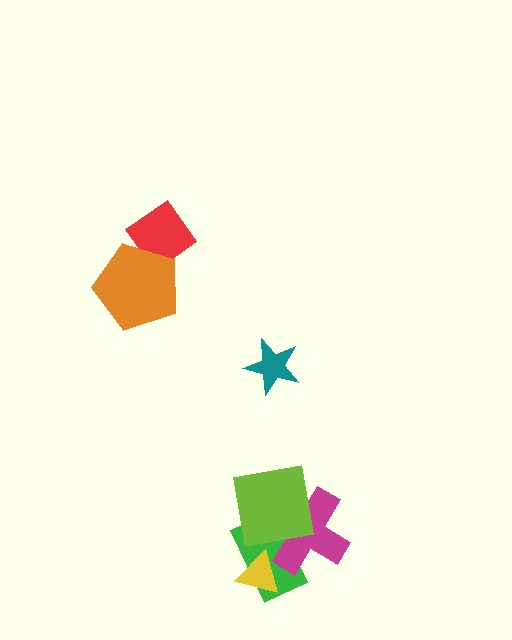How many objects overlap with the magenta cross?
2 objects overlap with the magenta cross.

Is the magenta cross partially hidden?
Yes, it is partially covered by another shape.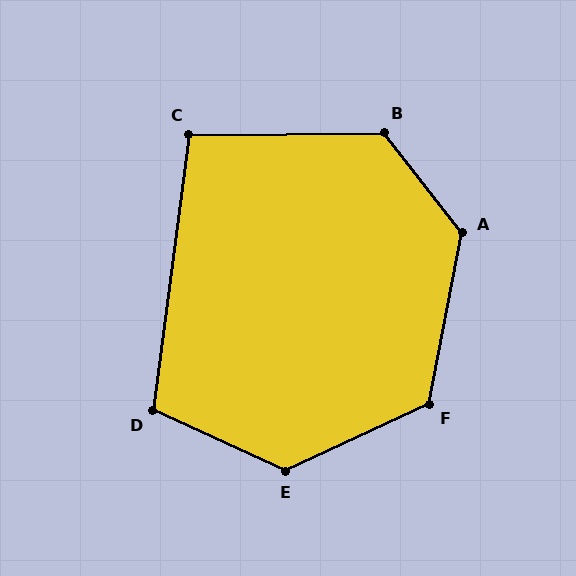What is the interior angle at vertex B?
Approximately 127 degrees (obtuse).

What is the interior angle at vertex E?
Approximately 131 degrees (obtuse).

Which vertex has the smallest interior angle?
C, at approximately 98 degrees.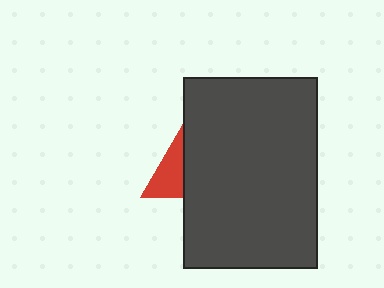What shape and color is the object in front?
The object in front is a dark gray rectangle.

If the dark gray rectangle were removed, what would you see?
You would see the complete red triangle.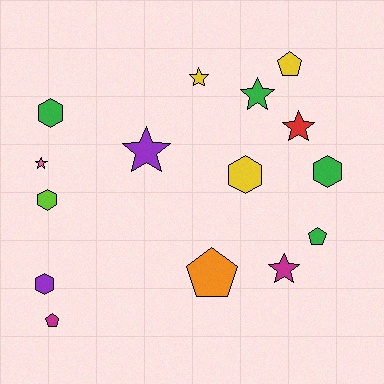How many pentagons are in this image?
There are 4 pentagons.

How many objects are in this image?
There are 15 objects.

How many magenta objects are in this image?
There are 2 magenta objects.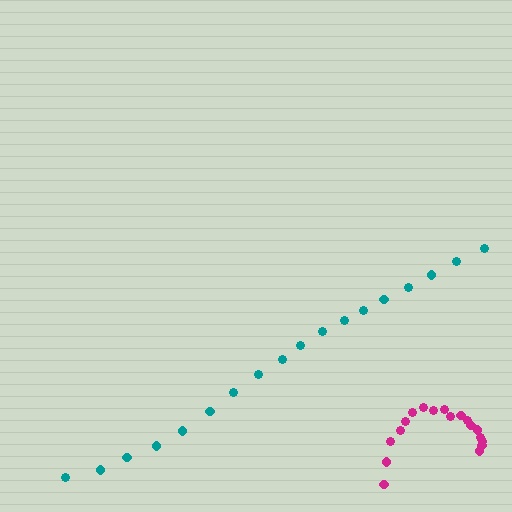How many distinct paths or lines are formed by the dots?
There are 2 distinct paths.